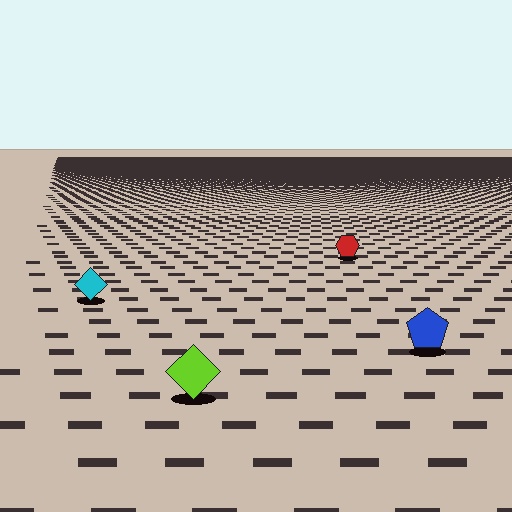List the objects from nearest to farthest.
From nearest to farthest: the lime diamond, the blue pentagon, the cyan diamond, the red hexagon.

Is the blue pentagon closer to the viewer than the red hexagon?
Yes. The blue pentagon is closer — you can tell from the texture gradient: the ground texture is coarser near it.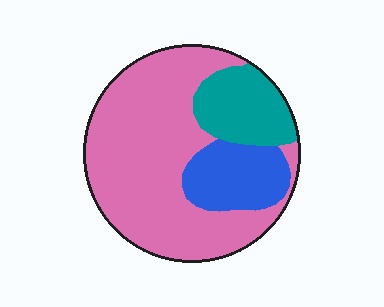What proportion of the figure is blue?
Blue takes up between a sixth and a third of the figure.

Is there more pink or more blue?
Pink.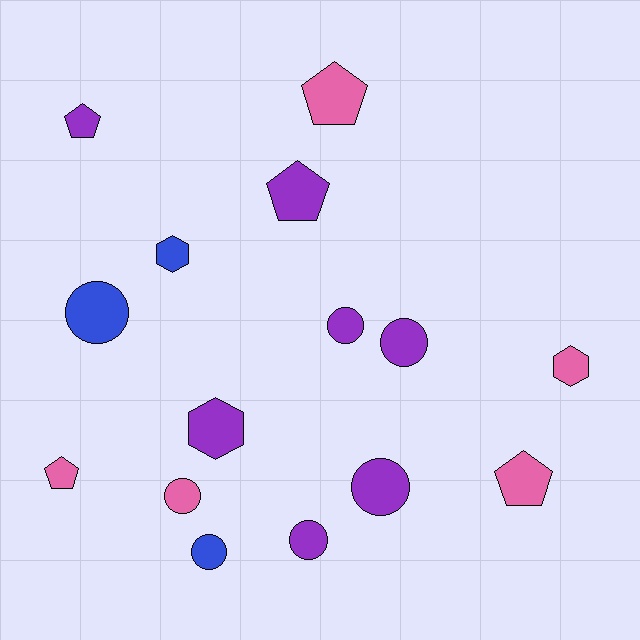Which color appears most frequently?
Purple, with 7 objects.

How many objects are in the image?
There are 15 objects.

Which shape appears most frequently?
Circle, with 7 objects.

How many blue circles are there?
There are 2 blue circles.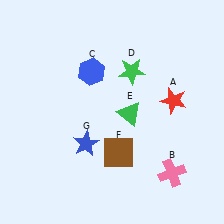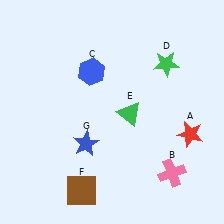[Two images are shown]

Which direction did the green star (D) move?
The green star (D) moved right.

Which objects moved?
The objects that moved are: the red star (A), the green star (D), the brown square (F).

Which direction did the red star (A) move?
The red star (A) moved down.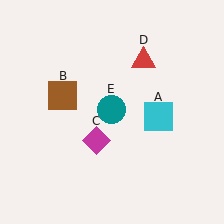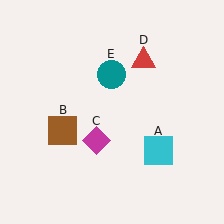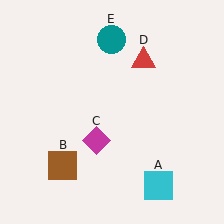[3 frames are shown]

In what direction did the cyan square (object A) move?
The cyan square (object A) moved down.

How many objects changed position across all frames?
3 objects changed position: cyan square (object A), brown square (object B), teal circle (object E).